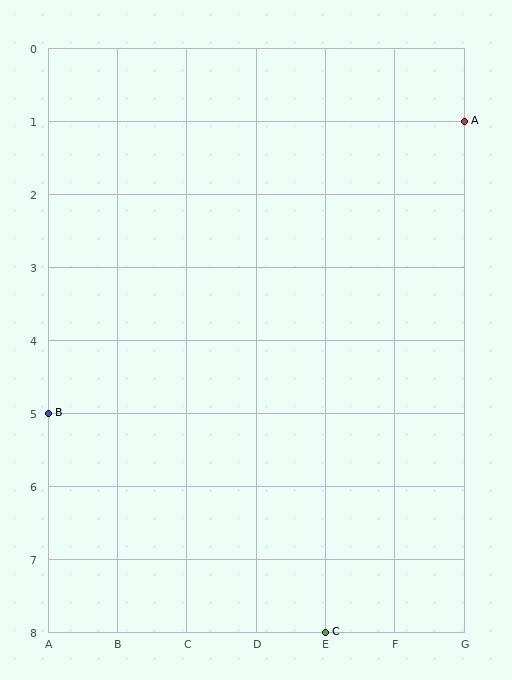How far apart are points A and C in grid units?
Points A and C are 2 columns and 7 rows apart (about 7.3 grid units diagonally).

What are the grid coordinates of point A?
Point A is at grid coordinates (G, 1).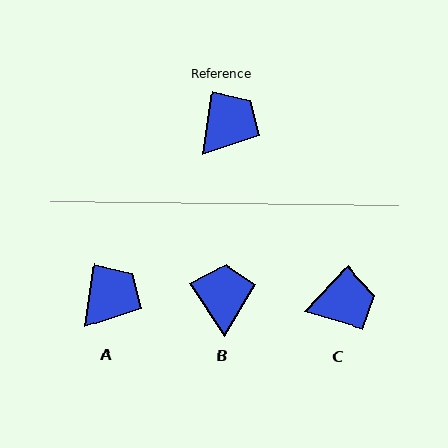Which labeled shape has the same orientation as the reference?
A.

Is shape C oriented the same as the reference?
No, it is off by about 34 degrees.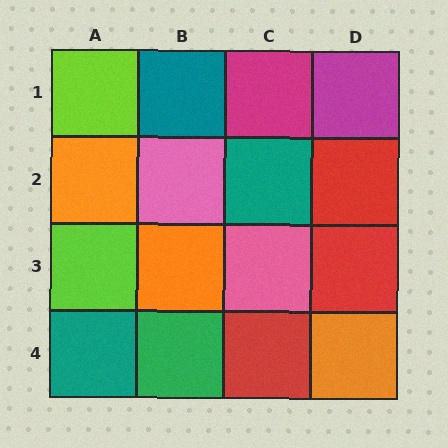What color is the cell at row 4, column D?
Orange.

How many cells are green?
1 cell is green.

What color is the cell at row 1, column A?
Lime.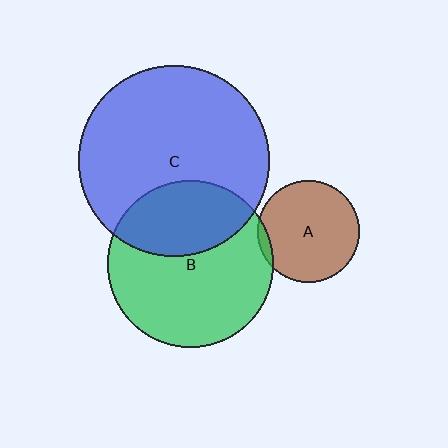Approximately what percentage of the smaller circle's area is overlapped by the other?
Approximately 5%.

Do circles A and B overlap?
Yes.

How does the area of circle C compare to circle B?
Approximately 1.3 times.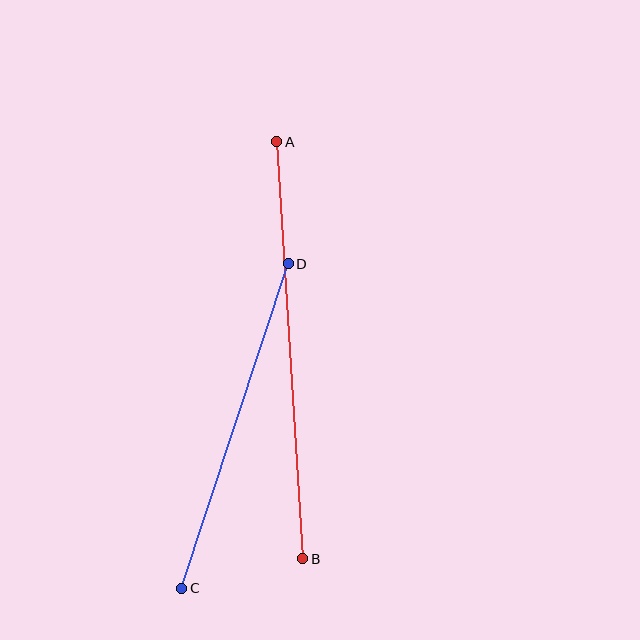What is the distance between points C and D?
The distance is approximately 342 pixels.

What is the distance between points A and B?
The distance is approximately 418 pixels.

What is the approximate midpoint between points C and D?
The midpoint is at approximately (235, 426) pixels.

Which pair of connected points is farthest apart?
Points A and B are farthest apart.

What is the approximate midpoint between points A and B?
The midpoint is at approximately (290, 350) pixels.